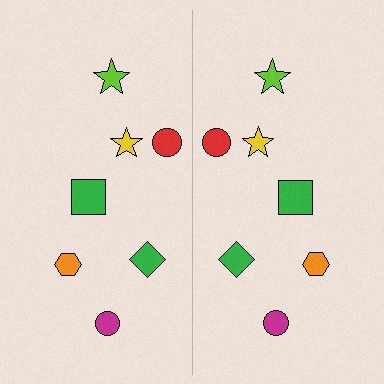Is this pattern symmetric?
Yes, this pattern has bilateral (reflection) symmetry.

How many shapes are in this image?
There are 14 shapes in this image.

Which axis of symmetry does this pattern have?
The pattern has a vertical axis of symmetry running through the center of the image.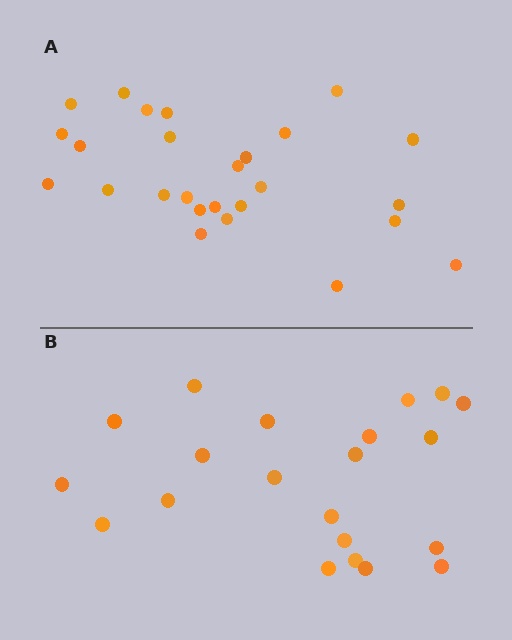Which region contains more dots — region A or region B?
Region A (the top region) has more dots.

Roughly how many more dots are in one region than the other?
Region A has about 5 more dots than region B.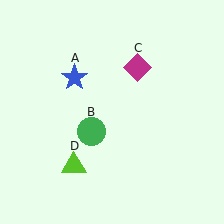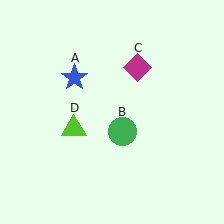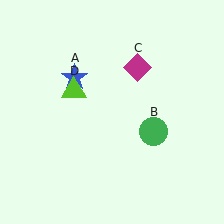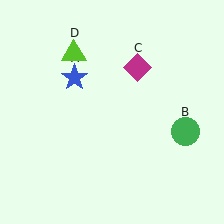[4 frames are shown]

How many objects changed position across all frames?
2 objects changed position: green circle (object B), lime triangle (object D).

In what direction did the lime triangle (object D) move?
The lime triangle (object D) moved up.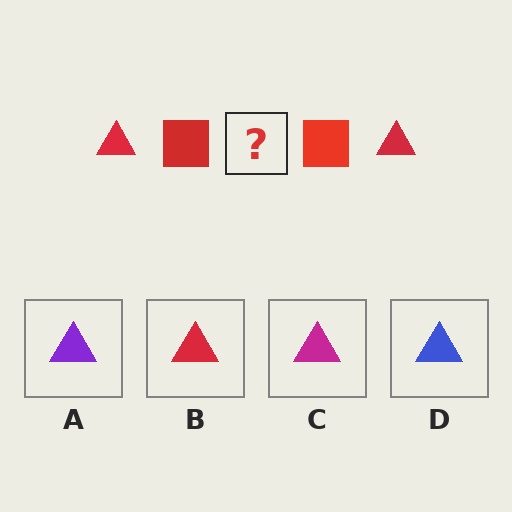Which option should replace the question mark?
Option B.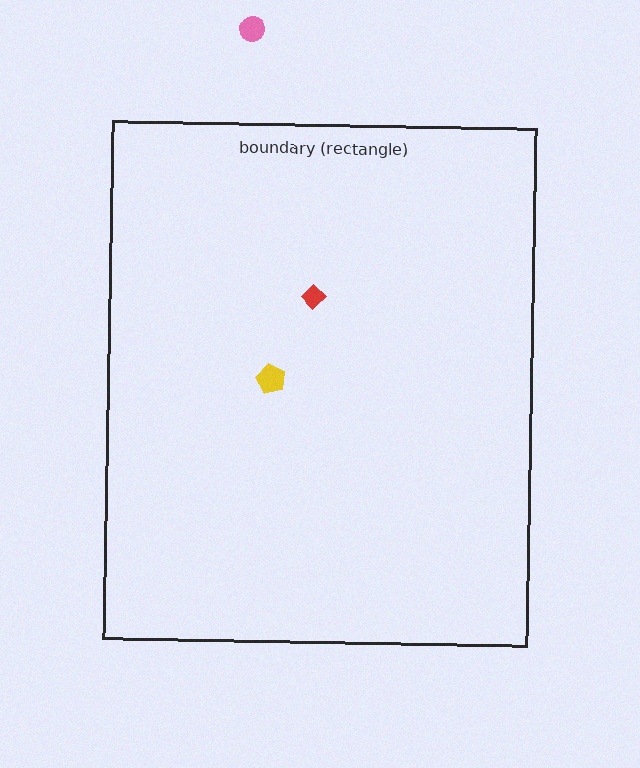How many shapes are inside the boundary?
2 inside, 1 outside.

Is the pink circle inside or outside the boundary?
Outside.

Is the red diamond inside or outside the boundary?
Inside.